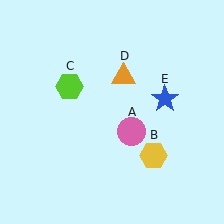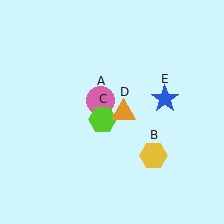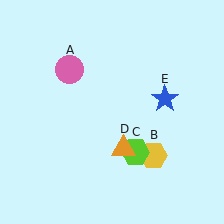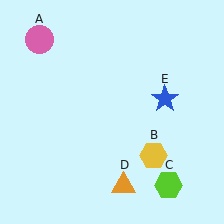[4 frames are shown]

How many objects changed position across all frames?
3 objects changed position: pink circle (object A), lime hexagon (object C), orange triangle (object D).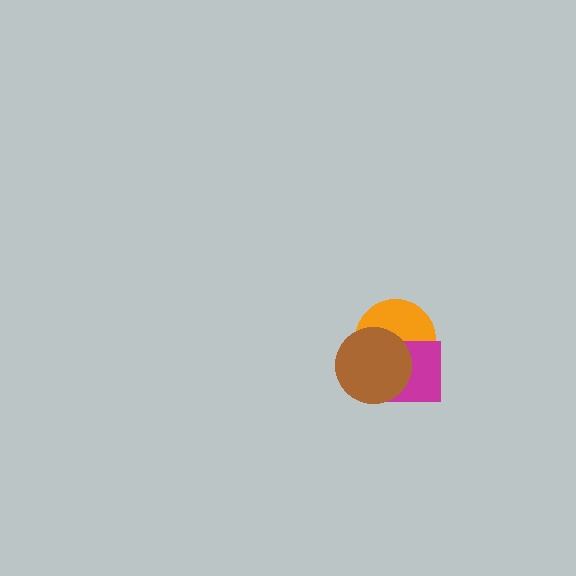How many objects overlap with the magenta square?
2 objects overlap with the magenta square.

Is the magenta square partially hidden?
Yes, it is partially covered by another shape.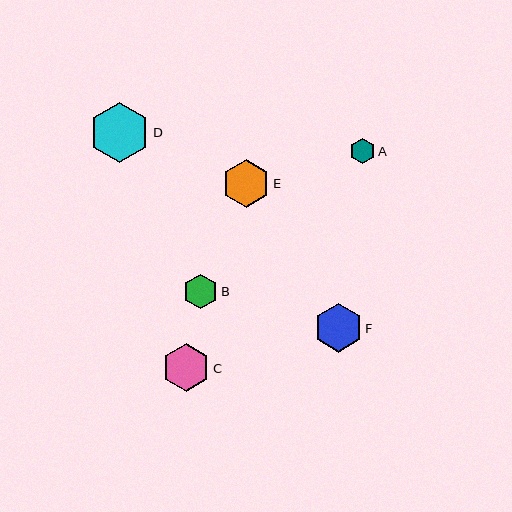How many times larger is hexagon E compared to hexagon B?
Hexagon E is approximately 1.4 times the size of hexagon B.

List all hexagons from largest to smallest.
From largest to smallest: D, F, E, C, B, A.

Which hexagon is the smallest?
Hexagon A is the smallest with a size of approximately 25 pixels.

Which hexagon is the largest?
Hexagon D is the largest with a size of approximately 60 pixels.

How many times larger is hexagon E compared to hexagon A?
Hexagon E is approximately 1.9 times the size of hexagon A.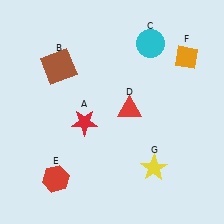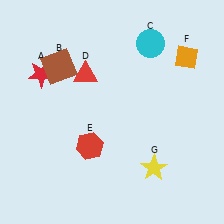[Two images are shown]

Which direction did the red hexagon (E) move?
The red hexagon (E) moved right.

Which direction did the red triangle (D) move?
The red triangle (D) moved left.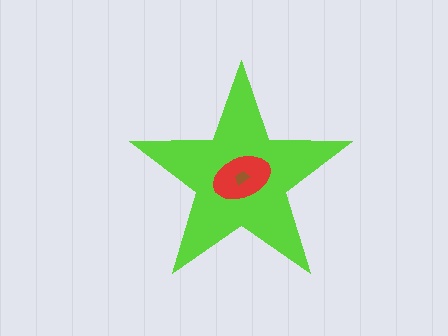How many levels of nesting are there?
3.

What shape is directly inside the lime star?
The red ellipse.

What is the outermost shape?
The lime star.